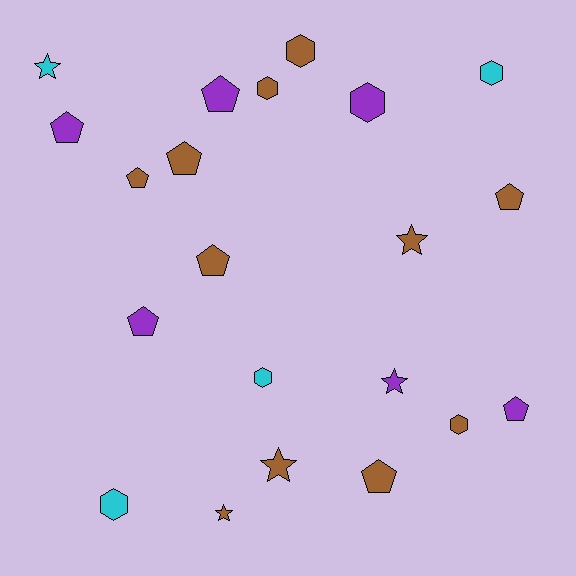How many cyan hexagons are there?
There are 3 cyan hexagons.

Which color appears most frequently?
Brown, with 11 objects.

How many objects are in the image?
There are 21 objects.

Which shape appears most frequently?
Pentagon, with 9 objects.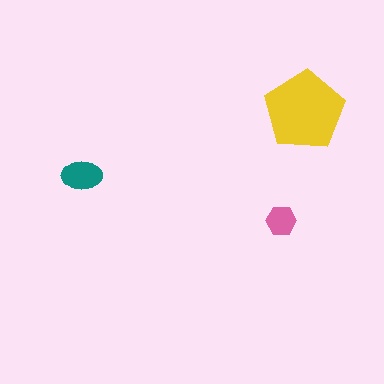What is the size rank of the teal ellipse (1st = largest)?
2nd.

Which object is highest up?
The yellow pentagon is topmost.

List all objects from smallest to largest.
The pink hexagon, the teal ellipse, the yellow pentagon.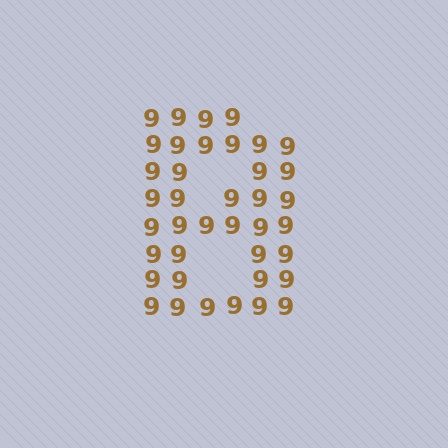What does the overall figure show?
The overall figure shows the letter B.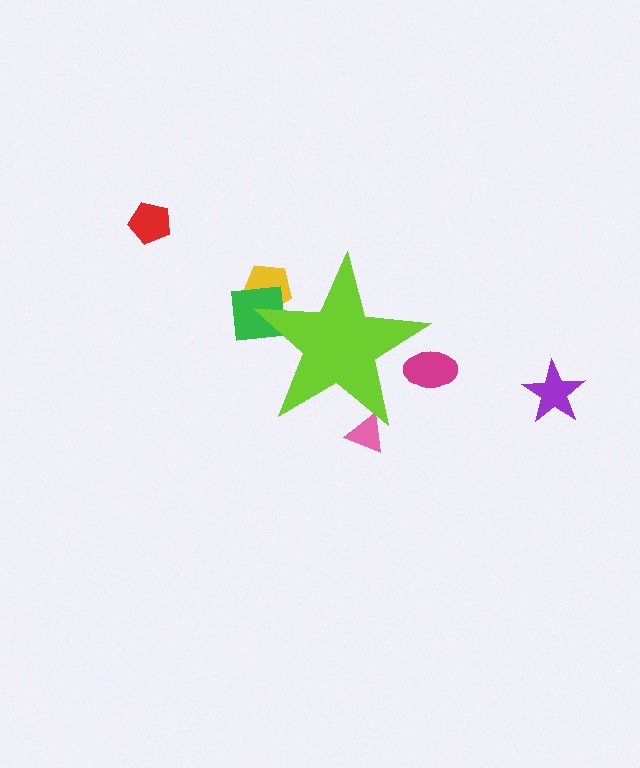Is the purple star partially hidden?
No, the purple star is fully visible.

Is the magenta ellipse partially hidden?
Yes, the magenta ellipse is partially hidden behind the lime star.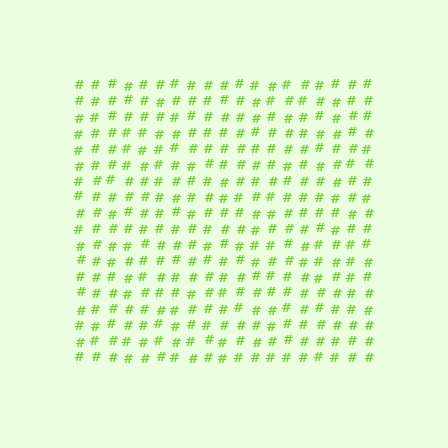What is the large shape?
The large shape is a square.